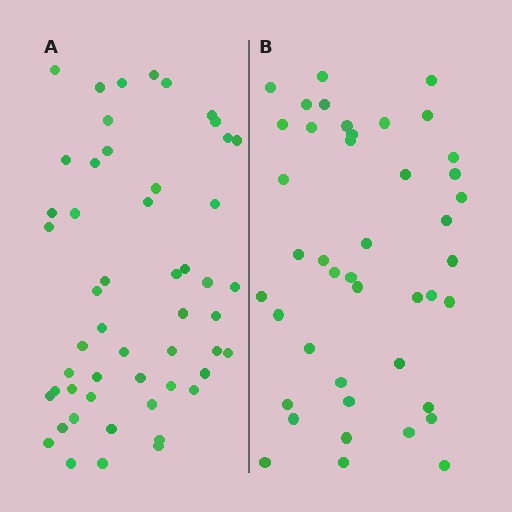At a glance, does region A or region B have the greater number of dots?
Region A (the left region) has more dots.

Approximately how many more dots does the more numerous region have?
Region A has roughly 8 or so more dots than region B.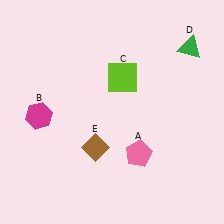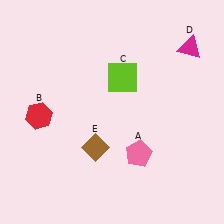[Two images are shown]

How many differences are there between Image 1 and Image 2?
There are 2 differences between the two images.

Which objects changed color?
B changed from magenta to red. D changed from green to magenta.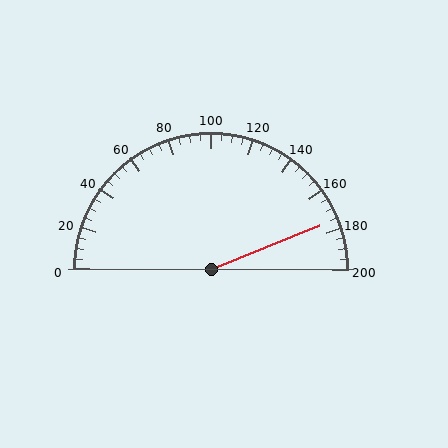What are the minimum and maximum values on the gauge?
The gauge ranges from 0 to 200.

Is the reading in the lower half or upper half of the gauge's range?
The reading is in the upper half of the range (0 to 200).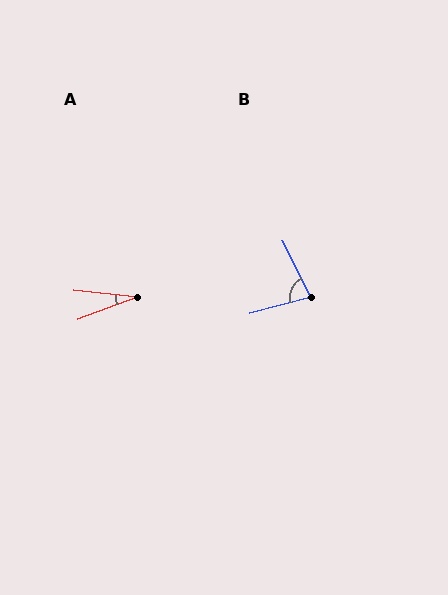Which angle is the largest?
B, at approximately 78 degrees.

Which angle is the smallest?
A, at approximately 26 degrees.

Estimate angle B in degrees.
Approximately 78 degrees.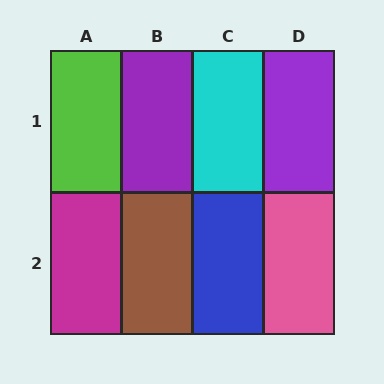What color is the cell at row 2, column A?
Magenta.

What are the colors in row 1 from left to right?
Lime, purple, cyan, purple.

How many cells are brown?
1 cell is brown.